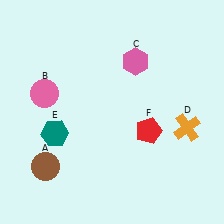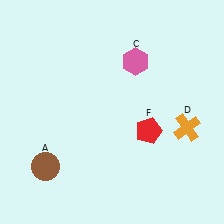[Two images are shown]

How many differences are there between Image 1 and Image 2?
There are 2 differences between the two images.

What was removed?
The pink circle (B), the teal hexagon (E) were removed in Image 2.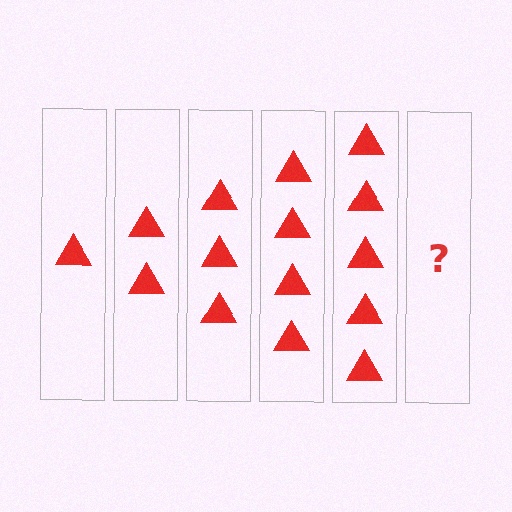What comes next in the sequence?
The next element should be 6 triangles.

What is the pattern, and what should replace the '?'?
The pattern is that each step adds one more triangle. The '?' should be 6 triangles.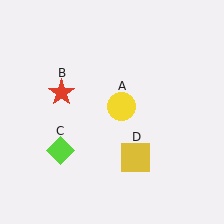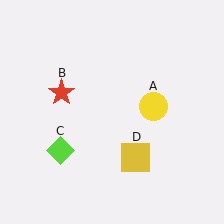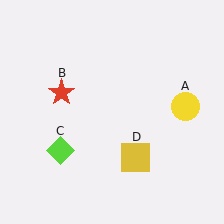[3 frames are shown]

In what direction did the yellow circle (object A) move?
The yellow circle (object A) moved right.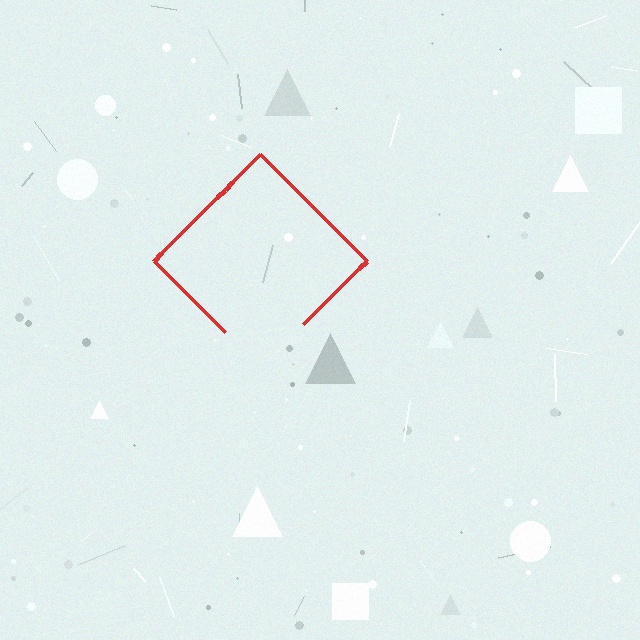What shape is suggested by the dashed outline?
The dashed outline suggests a diamond.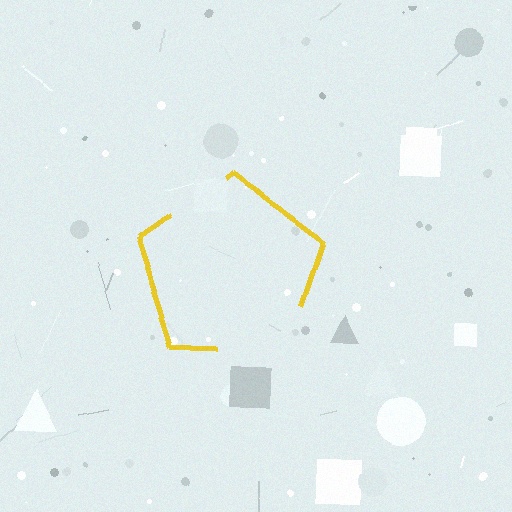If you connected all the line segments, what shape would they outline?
They would outline a pentagon.